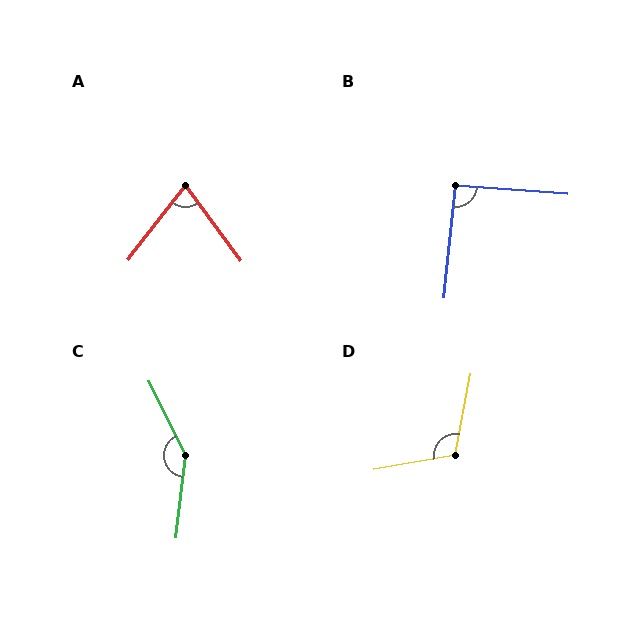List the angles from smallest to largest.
A (74°), B (92°), D (111°), C (148°).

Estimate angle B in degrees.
Approximately 92 degrees.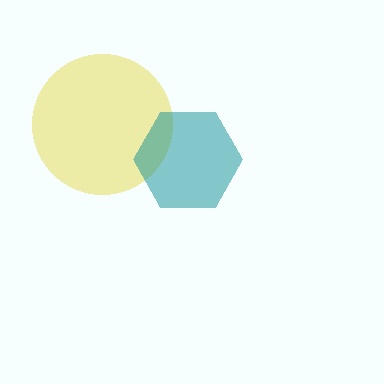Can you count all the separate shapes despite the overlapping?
Yes, there are 2 separate shapes.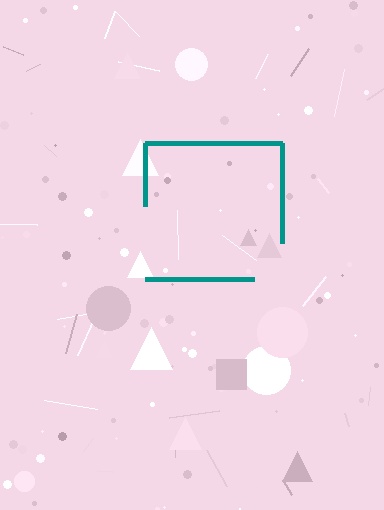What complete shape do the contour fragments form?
The contour fragments form a square.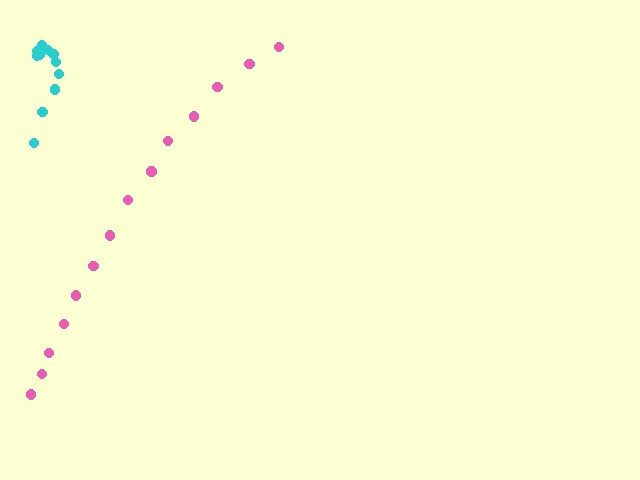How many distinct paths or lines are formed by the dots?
There are 2 distinct paths.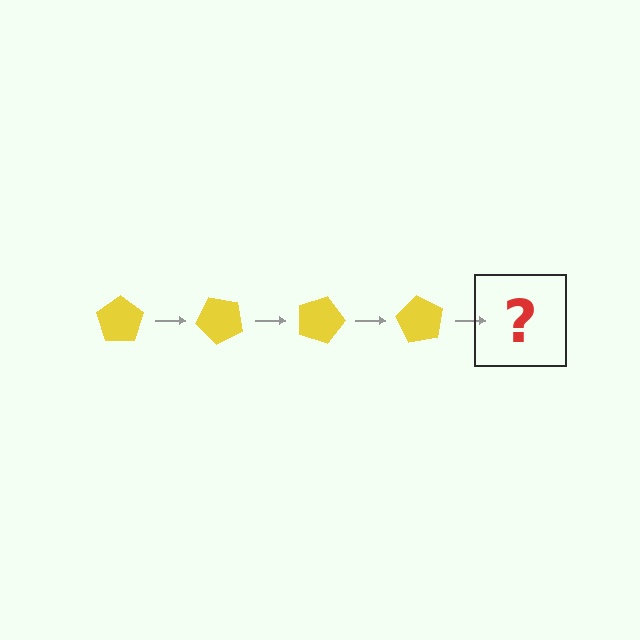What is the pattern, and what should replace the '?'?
The pattern is that the pentagon rotates 45 degrees each step. The '?' should be a yellow pentagon rotated 180 degrees.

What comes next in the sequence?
The next element should be a yellow pentagon rotated 180 degrees.